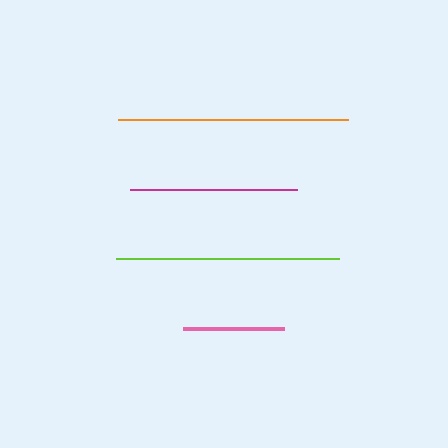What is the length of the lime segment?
The lime segment is approximately 223 pixels long.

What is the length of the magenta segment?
The magenta segment is approximately 167 pixels long.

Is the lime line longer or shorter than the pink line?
The lime line is longer than the pink line.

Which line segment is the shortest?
The pink line is the shortest at approximately 101 pixels.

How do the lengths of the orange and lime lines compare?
The orange and lime lines are approximately the same length.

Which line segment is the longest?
The orange line is the longest at approximately 230 pixels.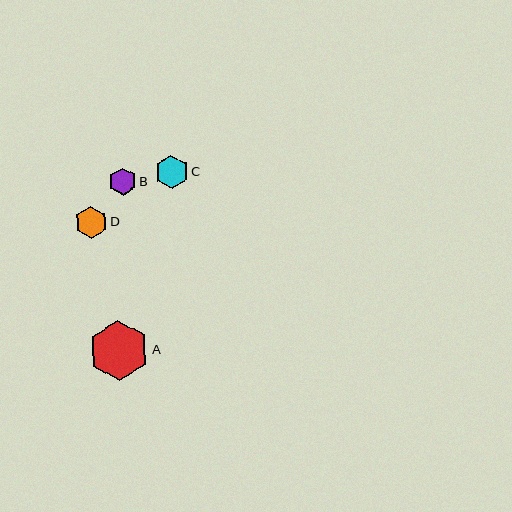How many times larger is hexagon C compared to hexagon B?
Hexagon C is approximately 1.2 times the size of hexagon B.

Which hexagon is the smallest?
Hexagon B is the smallest with a size of approximately 28 pixels.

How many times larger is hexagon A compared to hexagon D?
Hexagon A is approximately 1.9 times the size of hexagon D.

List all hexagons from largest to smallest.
From largest to smallest: A, C, D, B.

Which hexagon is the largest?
Hexagon A is the largest with a size of approximately 60 pixels.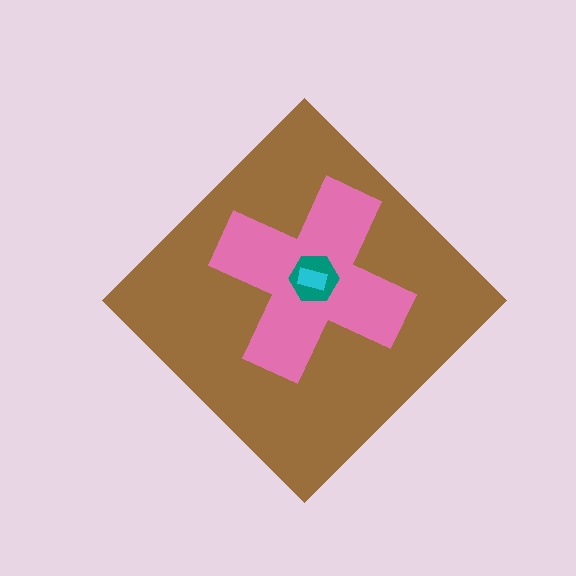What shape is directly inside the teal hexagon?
The cyan rectangle.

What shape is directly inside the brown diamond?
The pink cross.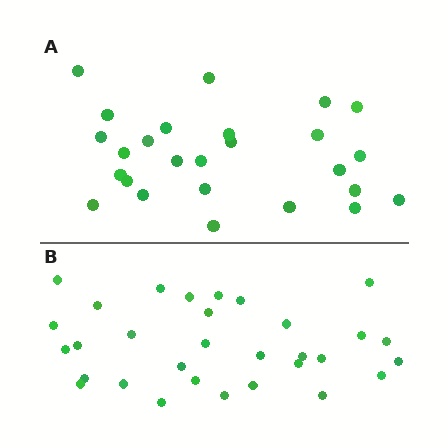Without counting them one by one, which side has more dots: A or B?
Region B (the bottom region) has more dots.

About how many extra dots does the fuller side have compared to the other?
Region B has about 5 more dots than region A.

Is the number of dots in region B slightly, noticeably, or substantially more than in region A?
Region B has only slightly more — the two regions are fairly close. The ratio is roughly 1.2 to 1.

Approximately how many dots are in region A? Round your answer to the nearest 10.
About 30 dots. (The exact count is 26, which rounds to 30.)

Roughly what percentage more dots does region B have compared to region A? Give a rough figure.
About 20% more.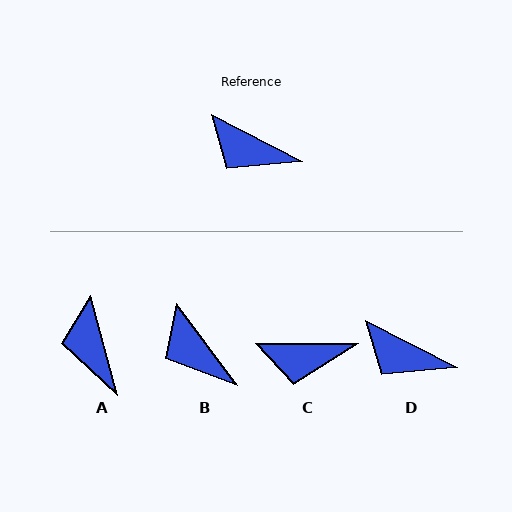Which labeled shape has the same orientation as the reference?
D.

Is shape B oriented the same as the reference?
No, it is off by about 26 degrees.